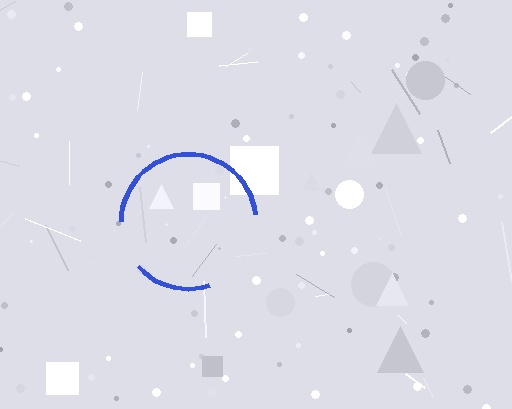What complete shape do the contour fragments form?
The contour fragments form a circle.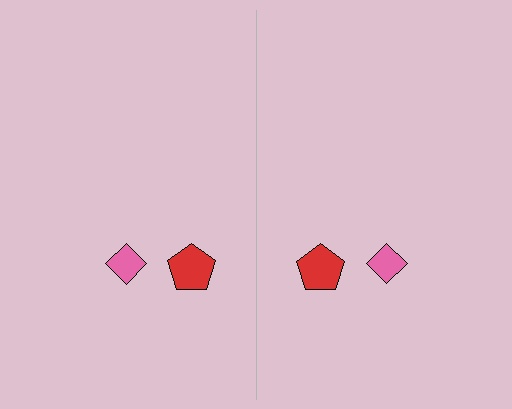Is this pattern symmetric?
Yes, this pattern has bilateral (reflection) symmetry.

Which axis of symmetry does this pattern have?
The pattern has a vertical axis of symmetry running through the center of the image.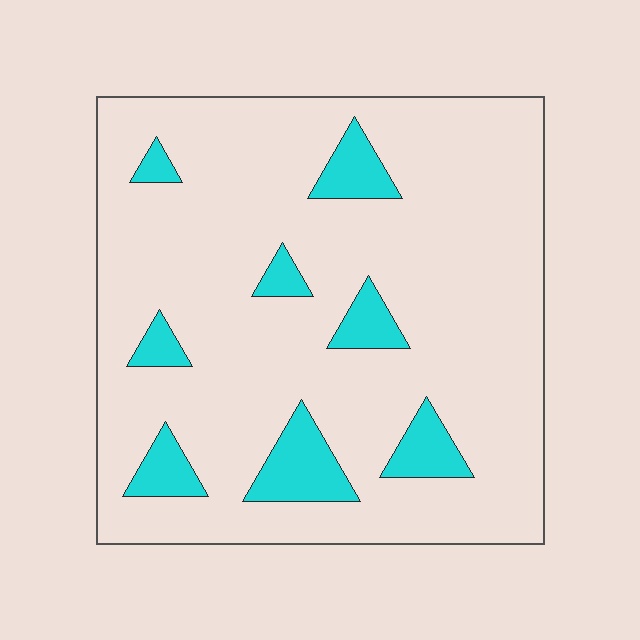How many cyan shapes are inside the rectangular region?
8.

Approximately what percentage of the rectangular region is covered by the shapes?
Approximately 15%.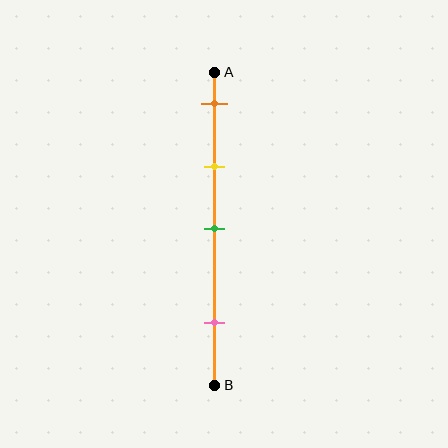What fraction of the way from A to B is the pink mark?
The pink mark is approximately 80% (0.8) of the way from A to B.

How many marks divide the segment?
There are 4 marks dividing the segment.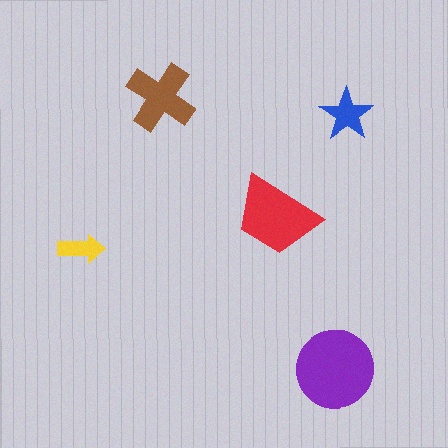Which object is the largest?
The purple circle.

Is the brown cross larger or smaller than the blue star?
Larger.